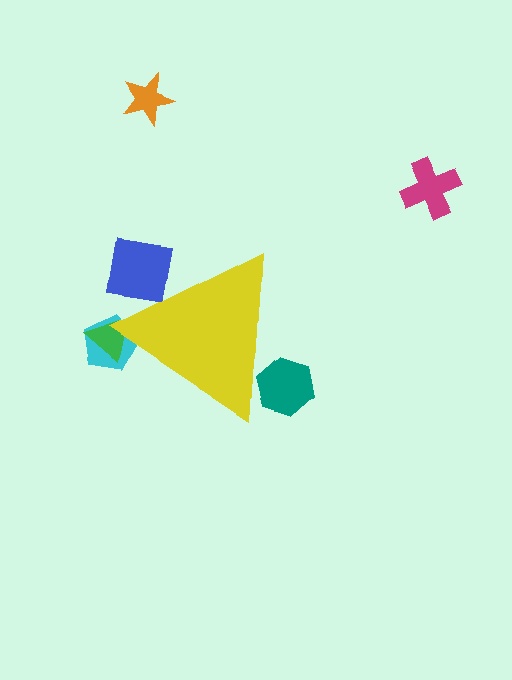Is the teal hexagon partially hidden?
Yes, the teal hexagon is partially hidden behind the yellow triangle.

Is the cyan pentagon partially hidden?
Yes, the cyan pentagon is partially hidden behind the yellow triangle.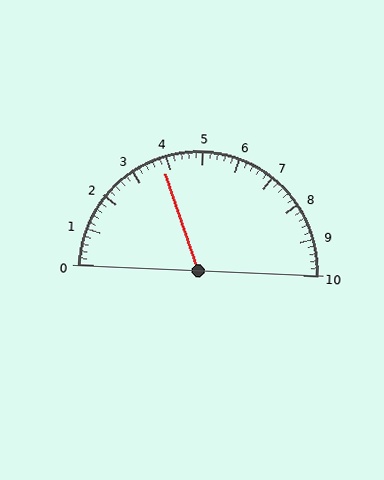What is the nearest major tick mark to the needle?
The nearest major tick mark is 4.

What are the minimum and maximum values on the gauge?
The gauge ranges from 0 to 10.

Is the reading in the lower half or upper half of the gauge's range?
The reading is in the lower half of the range (0 to 10).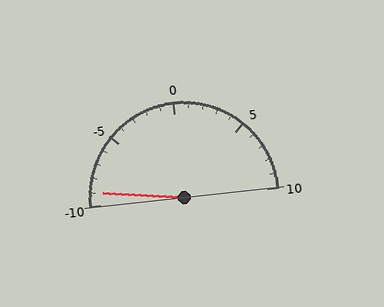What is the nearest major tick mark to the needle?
The nearest major tick mark is -10.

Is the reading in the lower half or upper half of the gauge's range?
The reading is in the lower half of the range (-10 to 10).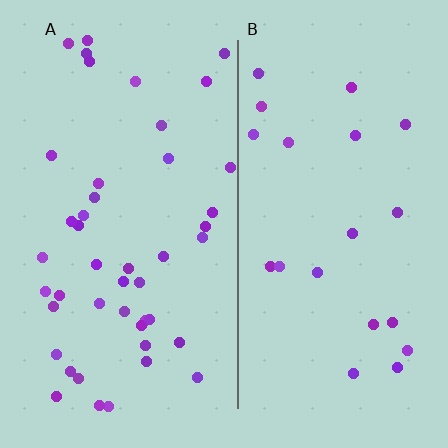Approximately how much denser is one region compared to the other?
Approximately 2.2× — region A over region B.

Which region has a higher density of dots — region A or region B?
A (the left).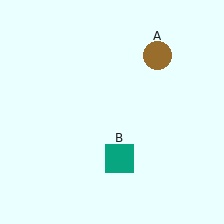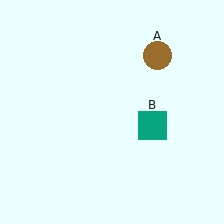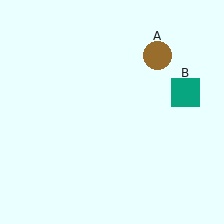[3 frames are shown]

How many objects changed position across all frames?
1 object changed position: teal square (object B).